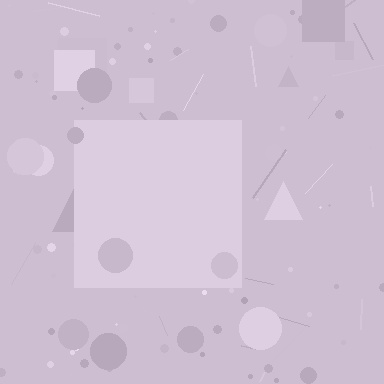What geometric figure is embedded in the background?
A square is embedded in the background.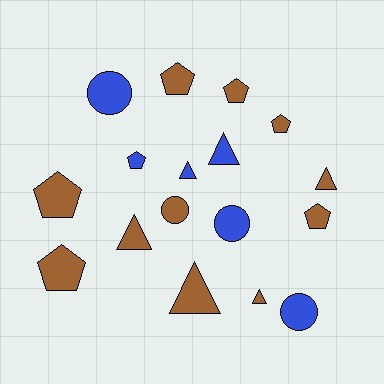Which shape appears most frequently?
Pentagon, with 7 objects.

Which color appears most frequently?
Brown, with 11 objects.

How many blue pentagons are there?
There is 1 blue pentagon.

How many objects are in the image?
There are 17 objects.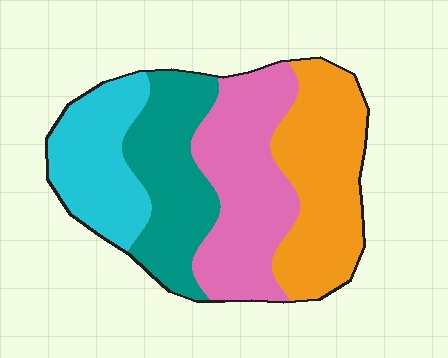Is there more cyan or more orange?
Orange.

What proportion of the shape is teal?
Teal takes up about one quarter (1/4) of the shape.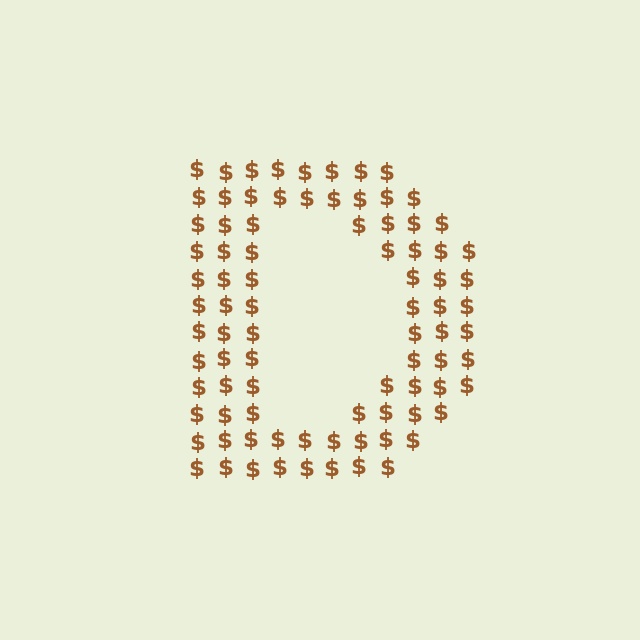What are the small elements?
The small elements are dollar signs.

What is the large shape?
The large shape is the letter D.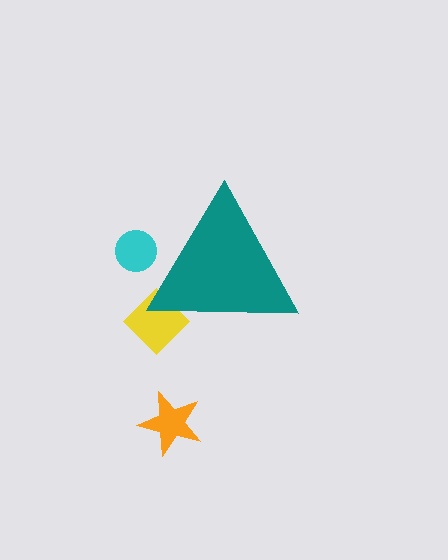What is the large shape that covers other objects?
A teal triangle.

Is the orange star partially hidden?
No, the orange star is fully visible.